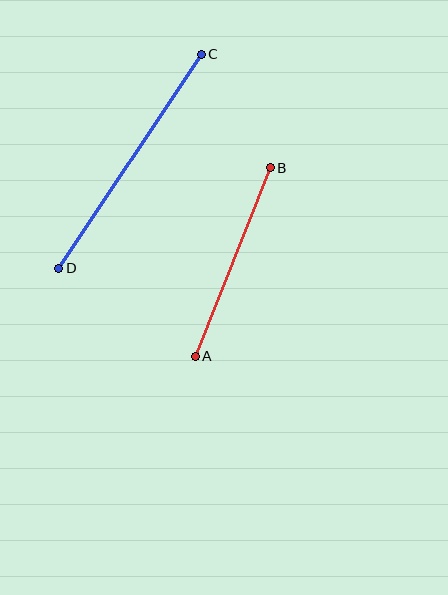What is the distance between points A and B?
The distance is approximately 203 pixels.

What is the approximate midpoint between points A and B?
The midpoint is at approximately (233, 262) pixels.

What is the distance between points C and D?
The distance is approximately 257 pixels.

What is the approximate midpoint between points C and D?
The midpoint is at approximately (130, 161) pixels.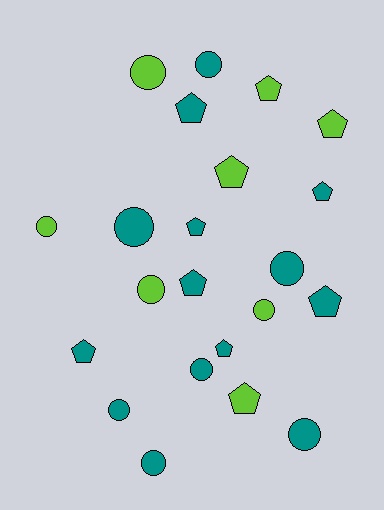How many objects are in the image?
There are 22 objects.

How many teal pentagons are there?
There are 7 teal pentagons.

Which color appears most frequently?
Teal, with 14 objects.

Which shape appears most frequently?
Circle, with 11 objects.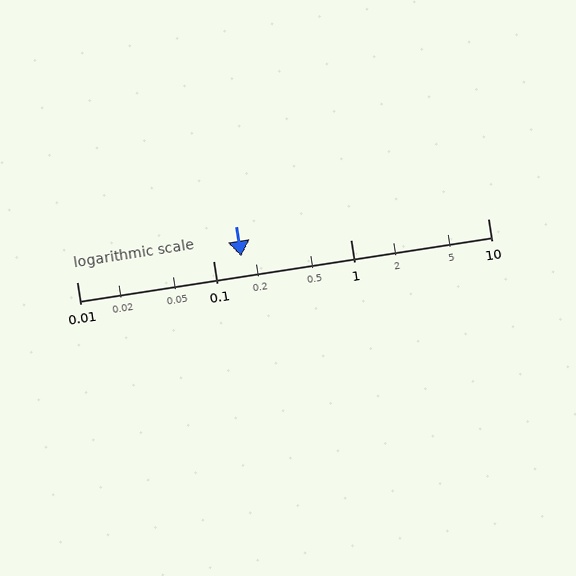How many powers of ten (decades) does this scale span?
The scale spans 3 decades, from 0.01 to 10.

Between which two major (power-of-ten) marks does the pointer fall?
The pointer is between 0.1 and 1.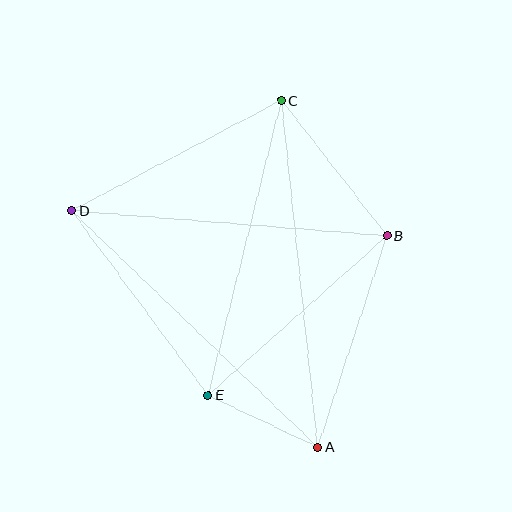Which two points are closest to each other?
Points A and E are closest to each other.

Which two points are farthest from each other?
Points A and C are farthest from each other.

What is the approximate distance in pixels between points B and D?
The distance between B and D is approximately 316 pixels.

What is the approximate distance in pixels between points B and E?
The distance between B and E is approximately 240 pixels.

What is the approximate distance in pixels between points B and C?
The distance between B and C is approximately 172 pixels.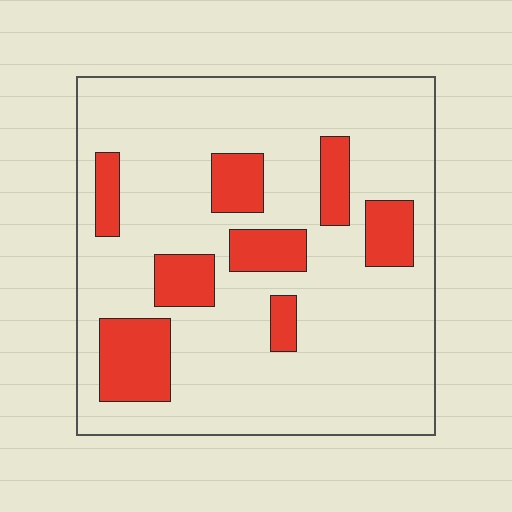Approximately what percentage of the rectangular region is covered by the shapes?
Approximately 20%.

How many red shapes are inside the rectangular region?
8.